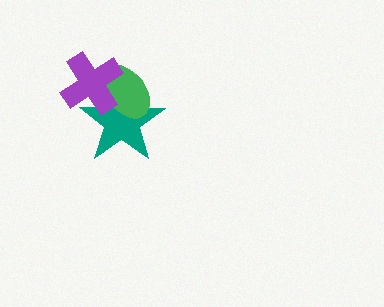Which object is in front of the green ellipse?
The purple cross is in front of the green ellipse.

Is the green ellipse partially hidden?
Yes, it is partially covered by another shape.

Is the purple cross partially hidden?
No, no other shape covers it.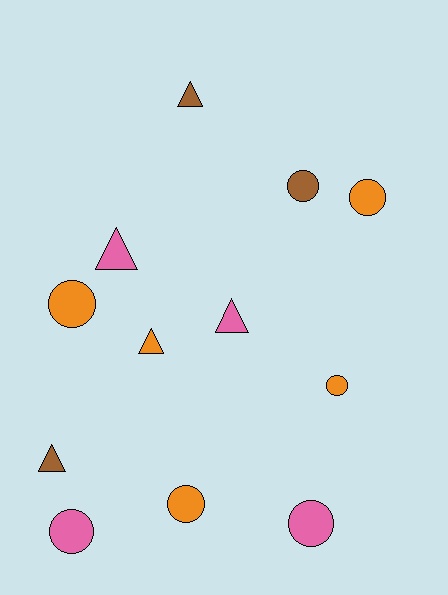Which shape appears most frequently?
Circle, with 7 objects.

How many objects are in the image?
There are 12 objects.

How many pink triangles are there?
There are 2 pink triangles.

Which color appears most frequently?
Orange, with 5 objects.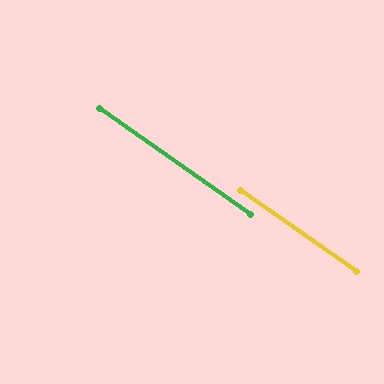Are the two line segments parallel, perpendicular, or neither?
Parallel — their directions differ by only 0.4°.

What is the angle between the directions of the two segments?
Approximately 0 degrees.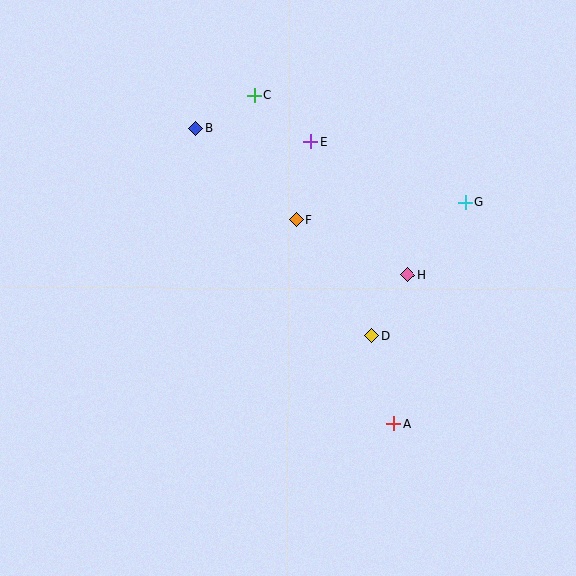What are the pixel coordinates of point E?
Point E is at (310, 142).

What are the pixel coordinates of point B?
Point B is at (195, 128).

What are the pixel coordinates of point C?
Point C is at (254, 95).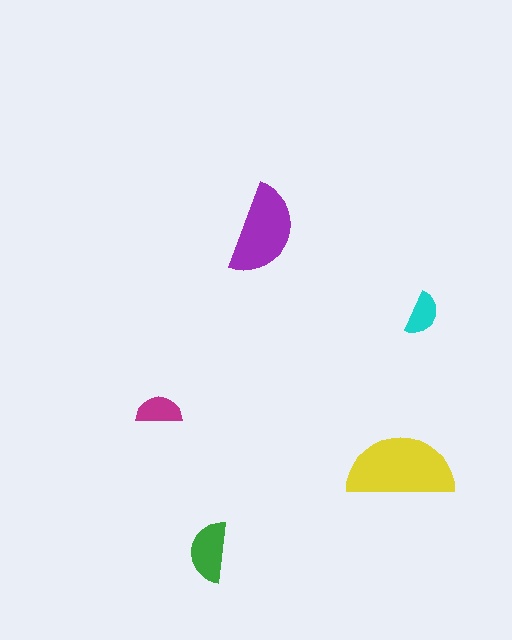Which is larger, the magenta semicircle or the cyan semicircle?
The magenta one.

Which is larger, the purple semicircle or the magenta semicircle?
The purple one.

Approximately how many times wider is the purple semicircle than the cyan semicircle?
About 2 times wider.